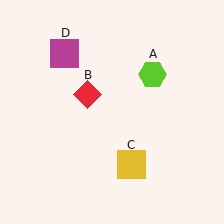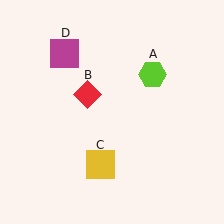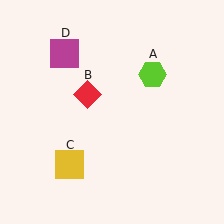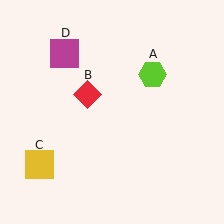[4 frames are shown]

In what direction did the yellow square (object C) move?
The yellow square (object C) moved left.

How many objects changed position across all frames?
1 object changed position: yellow square (object C).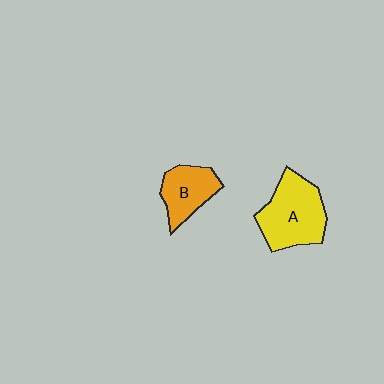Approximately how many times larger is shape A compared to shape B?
Approximately 1.6 times.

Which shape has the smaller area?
Shape B (orange).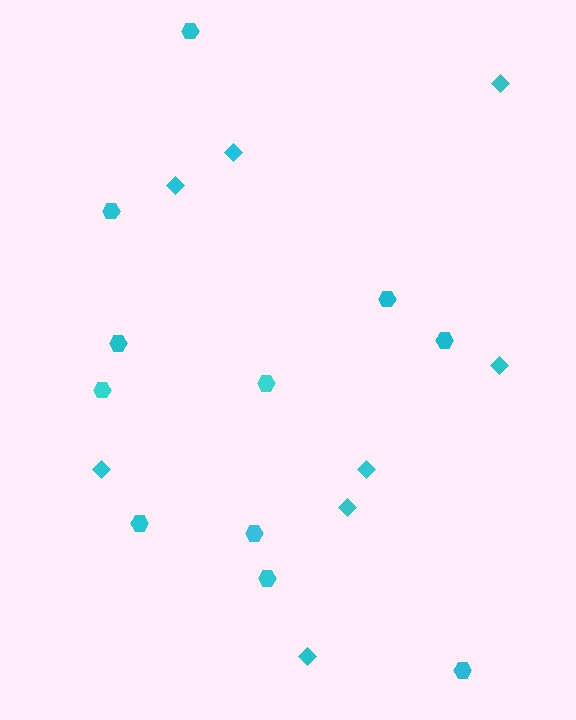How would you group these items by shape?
There are 2 groups: one group of diamonds (8) and one group of hexagons (11).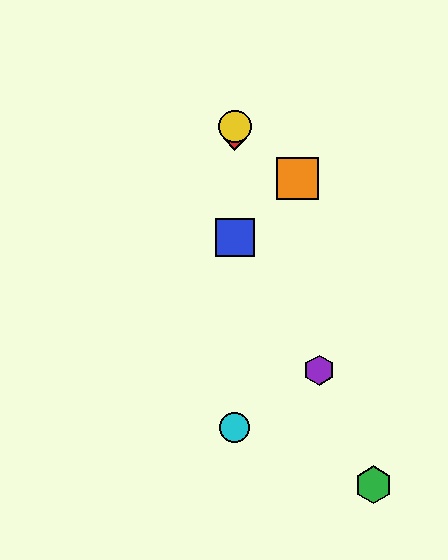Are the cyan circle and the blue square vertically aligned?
Yes, both are at x≈235.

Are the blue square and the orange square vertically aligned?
No, the blue square is at x≈235 and the orange square is at x≈298.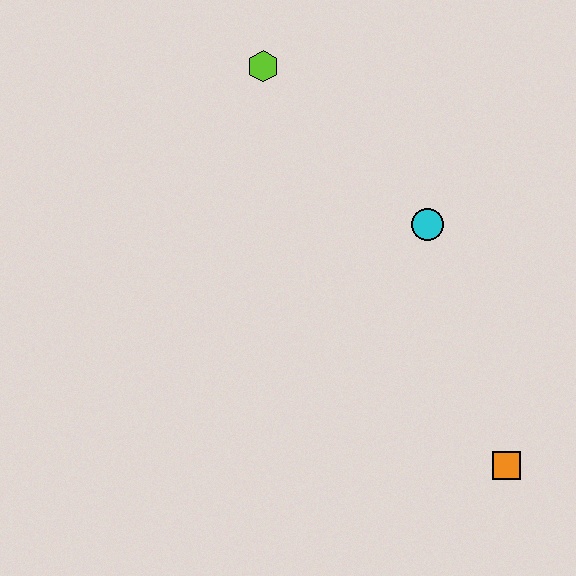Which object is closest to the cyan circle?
The lime hexagon is closest to the cyan circle.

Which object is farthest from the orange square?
The lime hexagon is farthest from the orange square.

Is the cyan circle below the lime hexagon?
Yes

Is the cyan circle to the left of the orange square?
Yes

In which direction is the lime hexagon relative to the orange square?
The lime hexagon is above the orange square.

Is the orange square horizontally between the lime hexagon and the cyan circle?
No